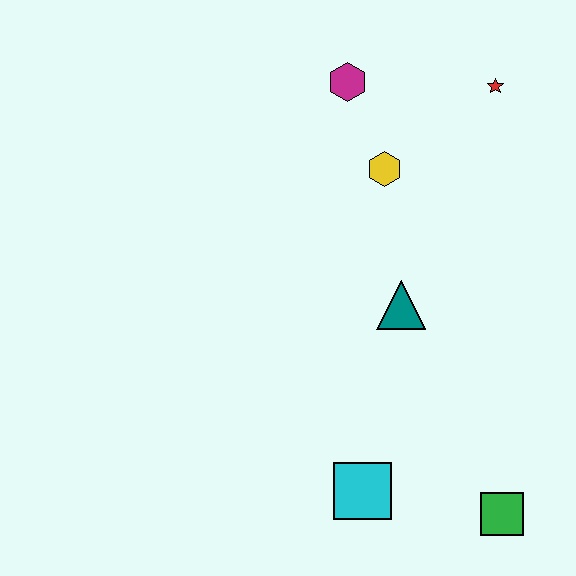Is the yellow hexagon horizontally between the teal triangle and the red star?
No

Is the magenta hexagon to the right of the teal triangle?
No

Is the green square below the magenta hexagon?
Yes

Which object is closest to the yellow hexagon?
The magenta hexagon is closest to the yellow hexagon.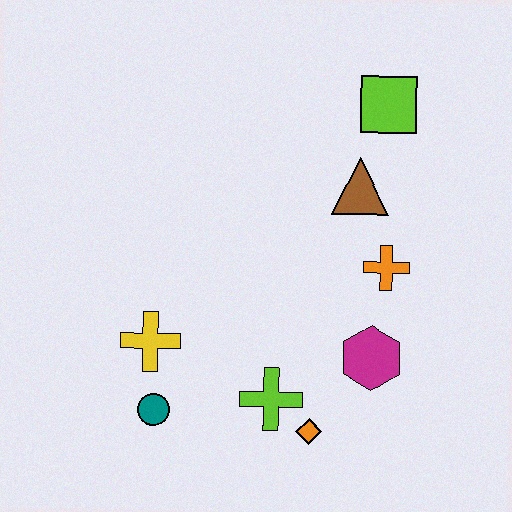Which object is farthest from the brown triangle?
The teal circle is farthest from the brown triangle.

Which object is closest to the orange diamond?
The lime cross is closest to the orange diamond.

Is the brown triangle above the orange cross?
Yes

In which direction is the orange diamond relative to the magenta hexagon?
The orange diamond is below the magenta hexagon.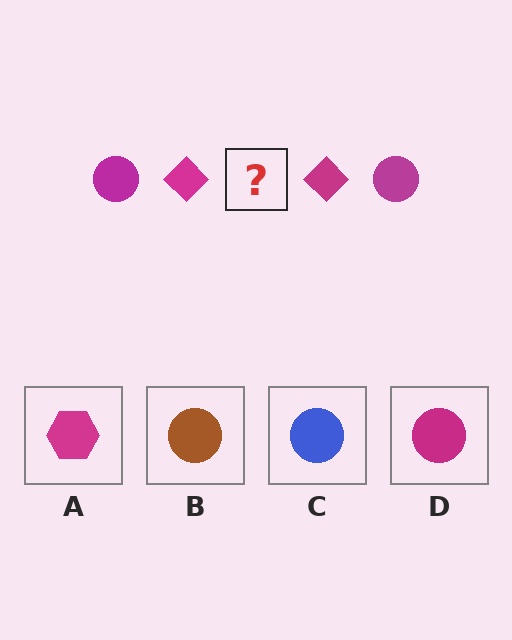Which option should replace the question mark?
Option D.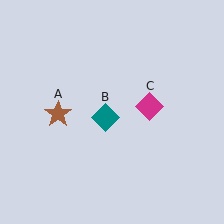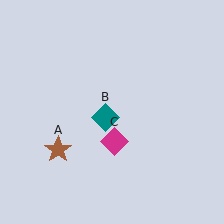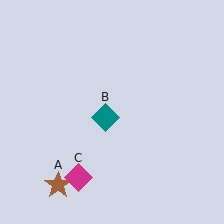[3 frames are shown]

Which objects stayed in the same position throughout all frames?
Teal diamond (object B) remained stationary.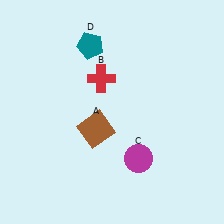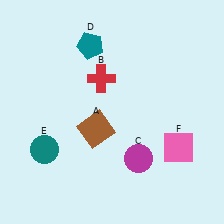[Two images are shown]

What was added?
A teal circle (E), a pink square (F) were added in Image 2.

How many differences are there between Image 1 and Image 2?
There are 2 differences between the two images.